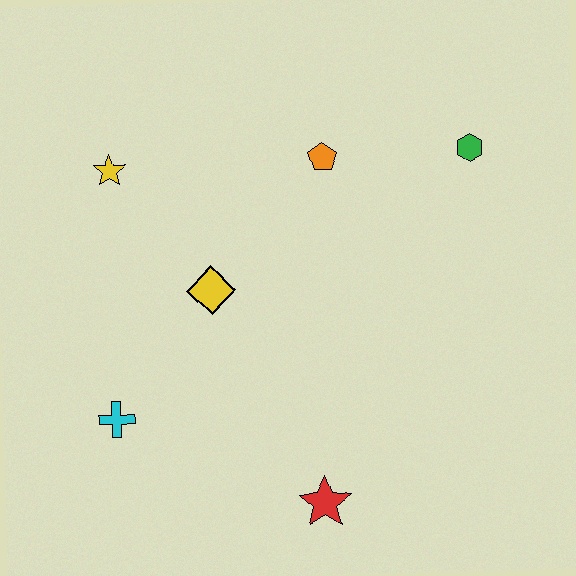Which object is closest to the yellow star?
The yellow diamond is closest to the yellow star.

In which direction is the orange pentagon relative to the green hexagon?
The orange pentagon is to the left of the green hexagon.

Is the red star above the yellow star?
No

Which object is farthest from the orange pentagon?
The red star is farthest from the orange pentagon.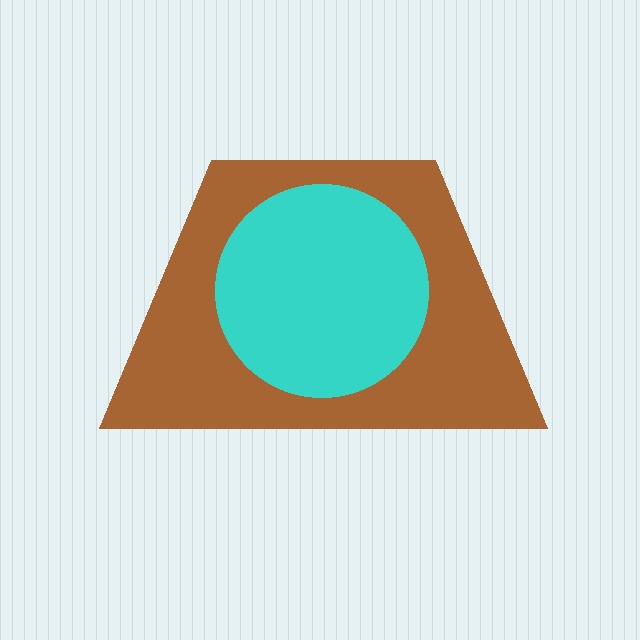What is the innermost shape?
The cyan circle.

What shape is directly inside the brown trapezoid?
The cyan circle.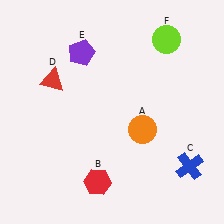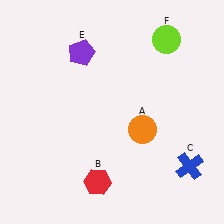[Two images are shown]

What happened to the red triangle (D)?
The red triangle (D) was removed in Image 2. It was in the top-left area of Image 1.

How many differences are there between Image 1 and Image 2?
There is 1 difference between the two images.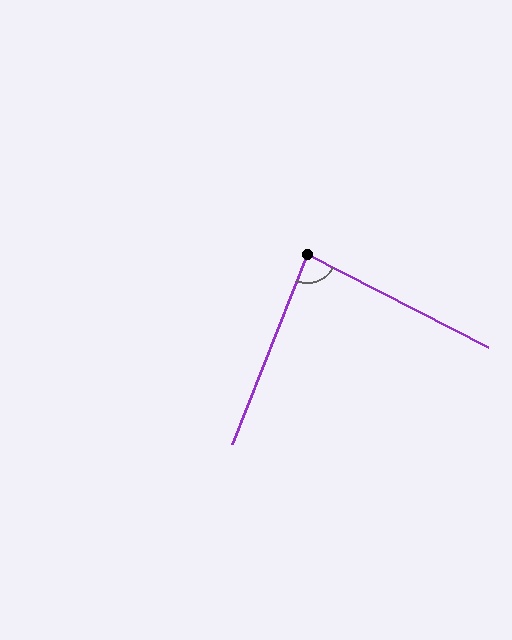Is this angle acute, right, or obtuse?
It is acute.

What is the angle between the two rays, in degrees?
Approximately 85 degrees.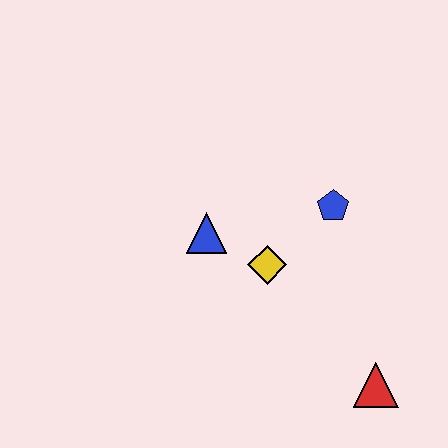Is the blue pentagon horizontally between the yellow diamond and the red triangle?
Yes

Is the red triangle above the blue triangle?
No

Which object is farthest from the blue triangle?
The red triangle is farthest from the blue triangle.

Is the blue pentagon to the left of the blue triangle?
No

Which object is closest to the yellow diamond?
The blue triangle is closest to the yellow diamond.